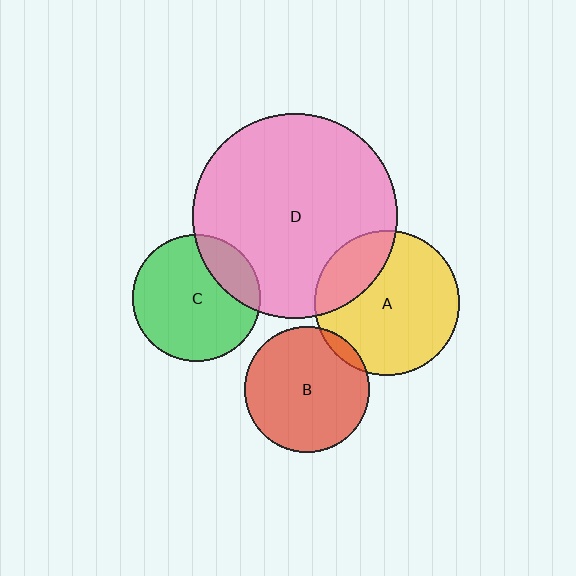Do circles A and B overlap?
Yes.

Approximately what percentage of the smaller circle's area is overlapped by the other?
Approximately 5%.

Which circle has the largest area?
Circle D (pink).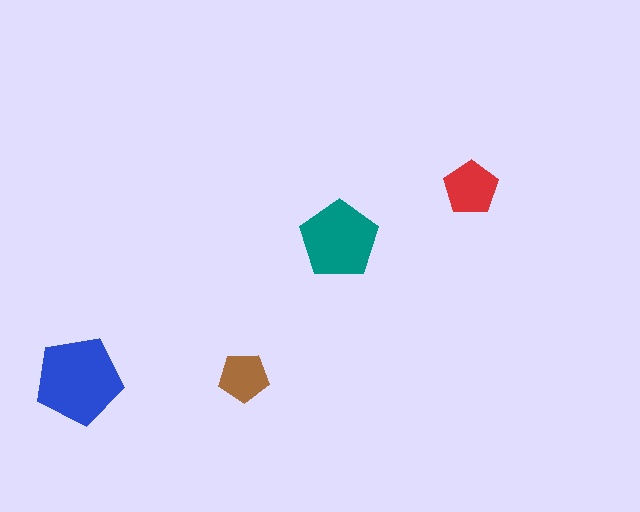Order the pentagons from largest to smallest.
the blue one, the teal one, the red one, the brown one.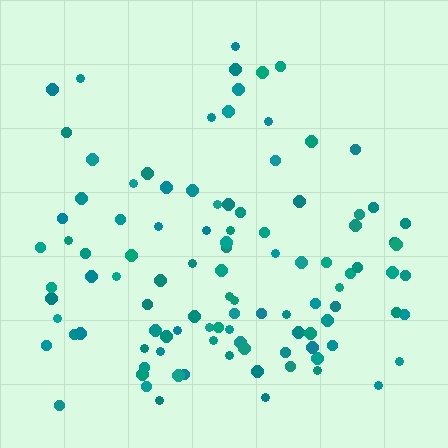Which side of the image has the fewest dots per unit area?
The top.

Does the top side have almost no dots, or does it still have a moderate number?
Still a moderate number, just noticeably fewer than the bottom.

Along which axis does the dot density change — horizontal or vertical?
Vertical.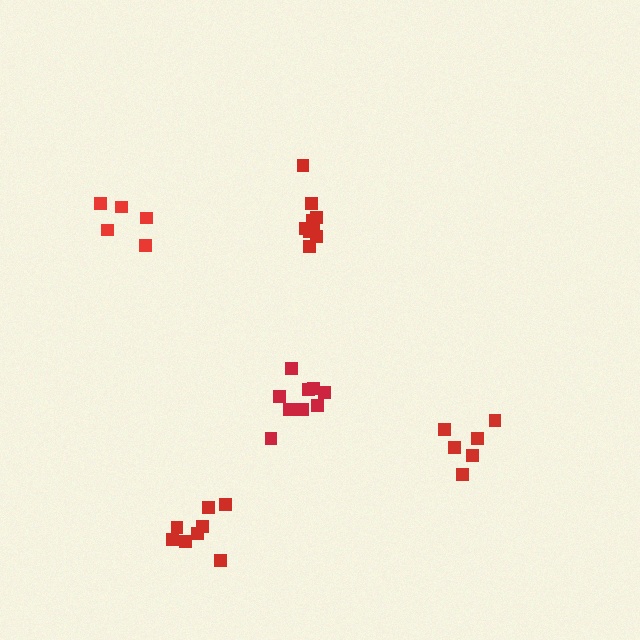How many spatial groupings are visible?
There are 5 spatial groupings.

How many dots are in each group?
Group 1: 9 dots, Group 2: 5 dots, Group 3: 10 dots, Group 4: 6 dots, Group 5: 8 dots (38 total).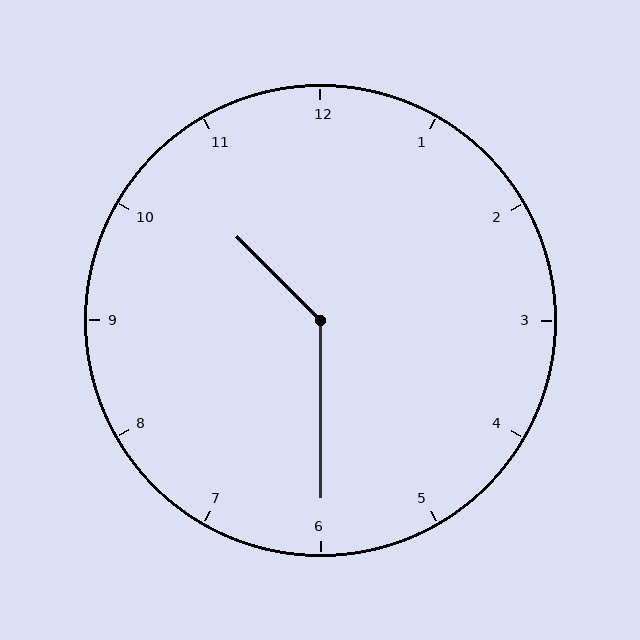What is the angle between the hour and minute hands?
Approximately 135 degrees.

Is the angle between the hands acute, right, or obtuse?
It is obtuse.